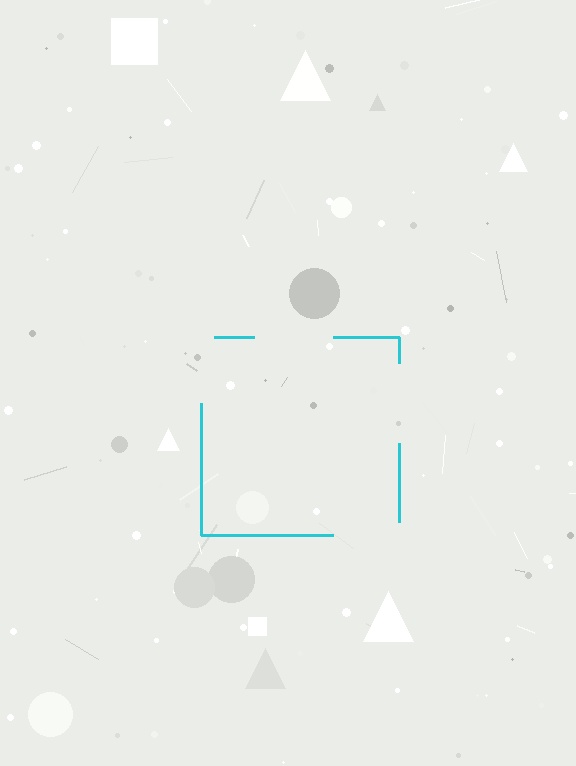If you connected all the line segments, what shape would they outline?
They would outline a square.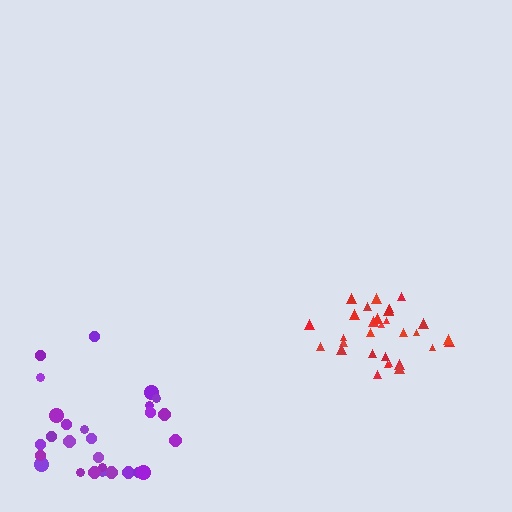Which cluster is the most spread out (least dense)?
Purple.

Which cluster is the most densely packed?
Red.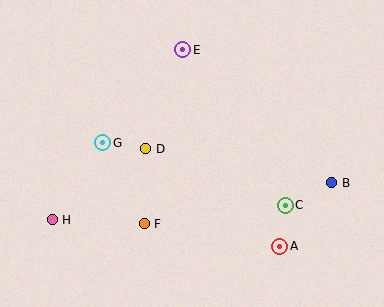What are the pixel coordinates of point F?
Point F is at (144, 224).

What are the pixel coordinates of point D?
Point D is at (146, 149).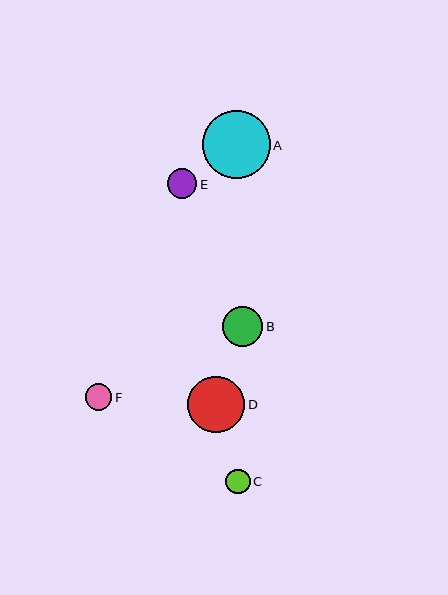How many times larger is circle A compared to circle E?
Circle A is approximately 2.3 times the size of circle E.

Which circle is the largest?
Circle A is the largest with a size of approximately 68 pixels.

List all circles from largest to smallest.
From largest to smallest: A, D, B, E, F, C.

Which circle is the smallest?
Circle C is the smallest with a size of approximately 24 pixels.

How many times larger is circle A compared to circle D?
Circle A is approximately 1.2 times the size of circle D.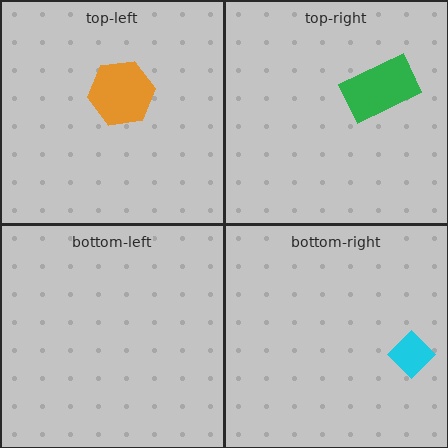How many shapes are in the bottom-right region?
1.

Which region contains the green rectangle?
The top-right region.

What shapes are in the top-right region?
The green rectangle.